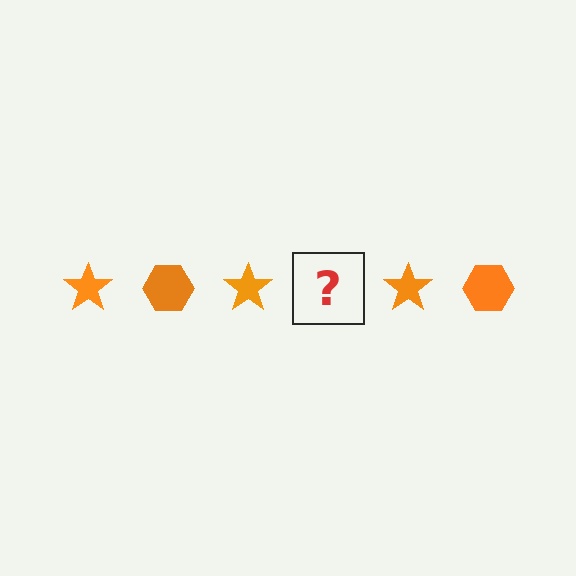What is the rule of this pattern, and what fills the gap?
The rule is that the pattern cycles through star, hexagon shapes in orange. The gap should be filled with an orange hexagon.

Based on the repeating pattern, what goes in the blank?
The blank should be an orange hexagon.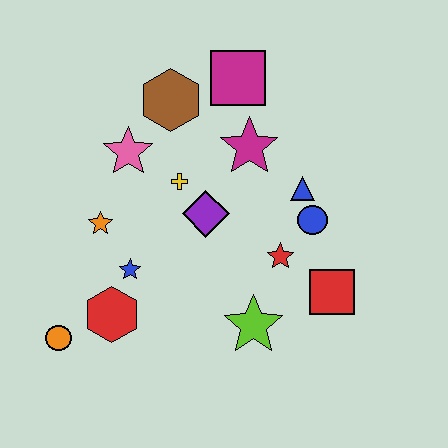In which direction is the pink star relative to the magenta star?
The pink star is to the left of the magenta star.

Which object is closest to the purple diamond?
The yellow cross is closest to the purple diamond.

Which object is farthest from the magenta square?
The orange circle is farthest from the magenta square.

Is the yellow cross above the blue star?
Yes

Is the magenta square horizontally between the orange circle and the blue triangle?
Yes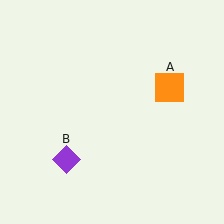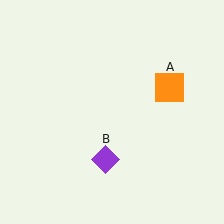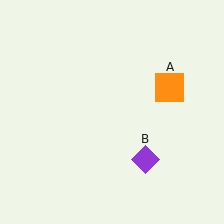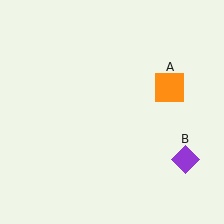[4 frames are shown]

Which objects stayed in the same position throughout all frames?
Orange square (object A) remained stationary.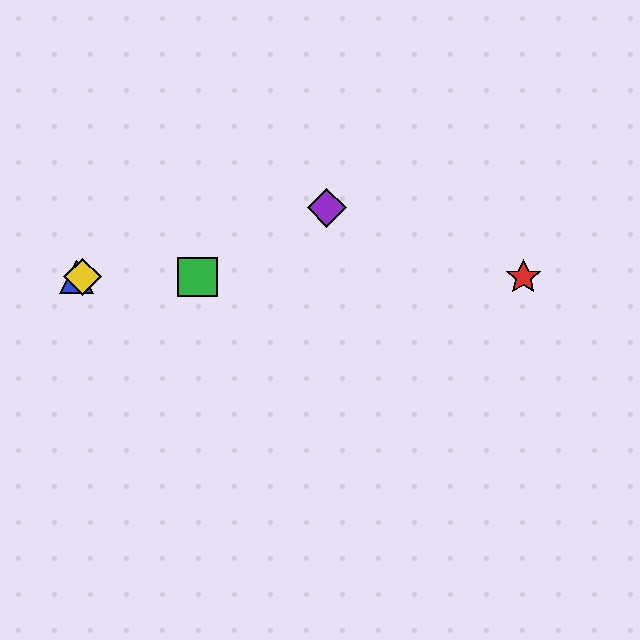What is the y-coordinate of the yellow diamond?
The yellow diamond is at y≈277.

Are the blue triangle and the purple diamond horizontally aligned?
No, the blue triangle is at y≈277 and the purple diamond is at y≈208.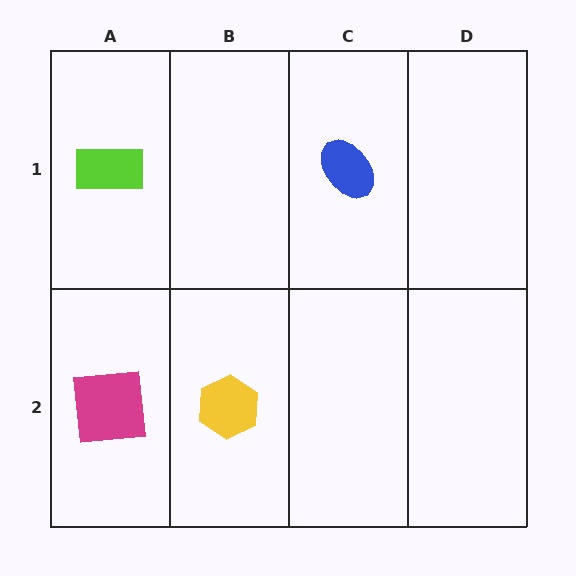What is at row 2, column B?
A yellow hexagon.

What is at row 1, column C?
A blue ellipse.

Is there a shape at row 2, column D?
No, that cell is empty.